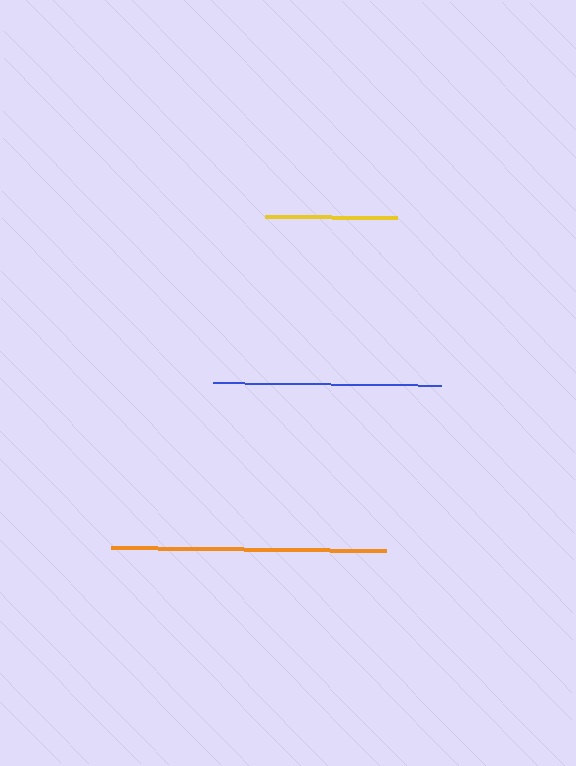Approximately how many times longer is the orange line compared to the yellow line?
The orange line is approximately 2.1 times the length of the yellow line.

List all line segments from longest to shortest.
From longest to shortest: orange, blue, yellow.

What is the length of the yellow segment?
The yellow segment is approximately 132 pixels long.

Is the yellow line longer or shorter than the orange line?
The orange line is longer than the yellow line.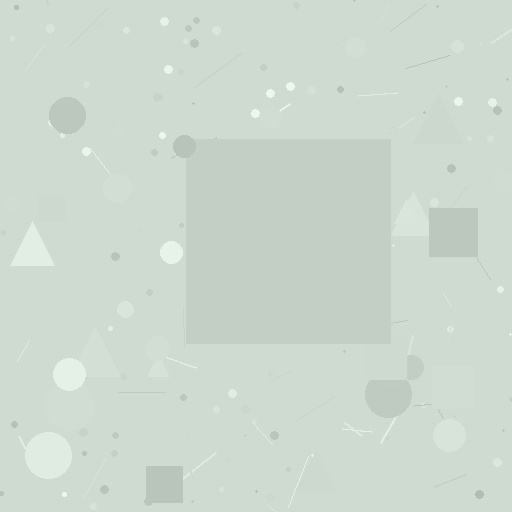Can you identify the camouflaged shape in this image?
The camouflaged shape is a square.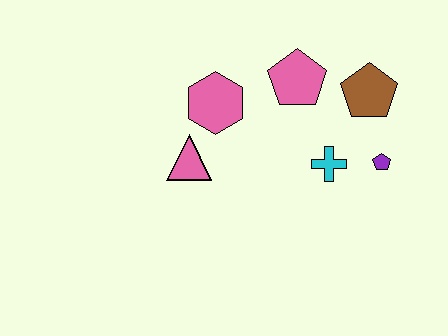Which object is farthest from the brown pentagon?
The pink triangle is farthest from the brown pentagon.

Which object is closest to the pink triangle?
The pink hexagon is closest to the pink triangle.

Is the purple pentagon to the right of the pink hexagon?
Yes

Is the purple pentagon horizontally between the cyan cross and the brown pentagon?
No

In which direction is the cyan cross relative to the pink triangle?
The cyan cross is to the right of the pink triangle.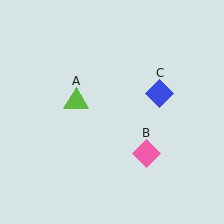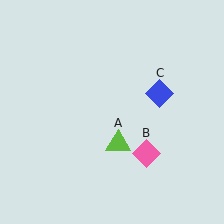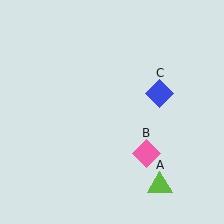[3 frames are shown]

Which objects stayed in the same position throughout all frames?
Pink diamond (object B) and blue diamond (object C) remained stationary.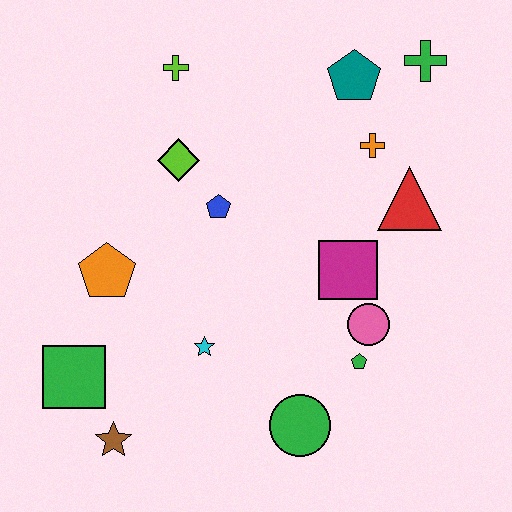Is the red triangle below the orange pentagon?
No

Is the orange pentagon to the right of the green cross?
No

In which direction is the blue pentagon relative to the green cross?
The blue pentagon is to the left of the green cross.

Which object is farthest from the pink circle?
The lime cross is farthest from the pink circle.